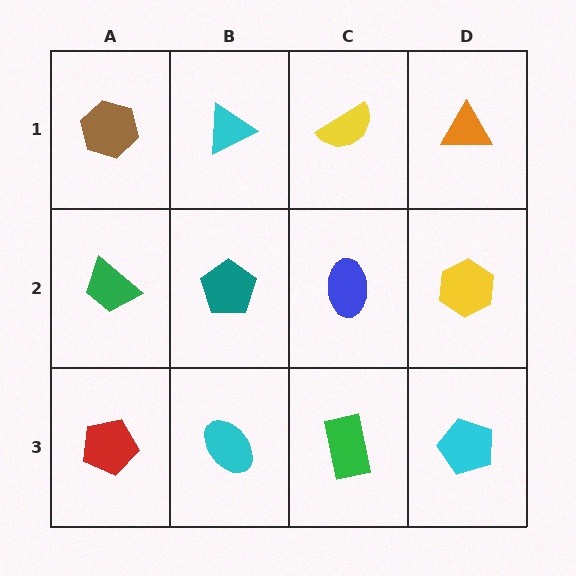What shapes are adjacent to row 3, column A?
A green trapezoid (row 2, column A), a cyan ellipse (row 3, column B).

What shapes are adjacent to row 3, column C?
A blue ellipse (row 2, column C), a cyan ellipse (row 3, column B), a cyan pentagon (row 3, column D).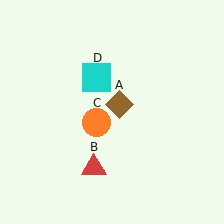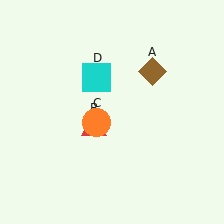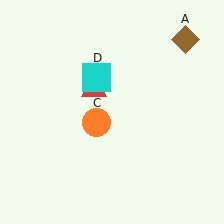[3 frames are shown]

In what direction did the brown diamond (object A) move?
The brown diamond (object A) moved up and to the right.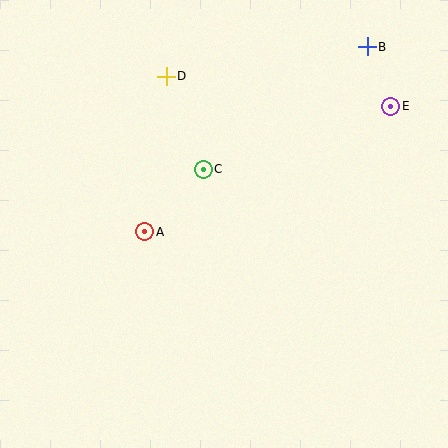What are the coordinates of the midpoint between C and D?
The midpoint between C and D is at (185, 123).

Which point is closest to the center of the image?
Point C at (203, 169) is closest to the center.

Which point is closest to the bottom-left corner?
Point A is closest to the bottom-left corner.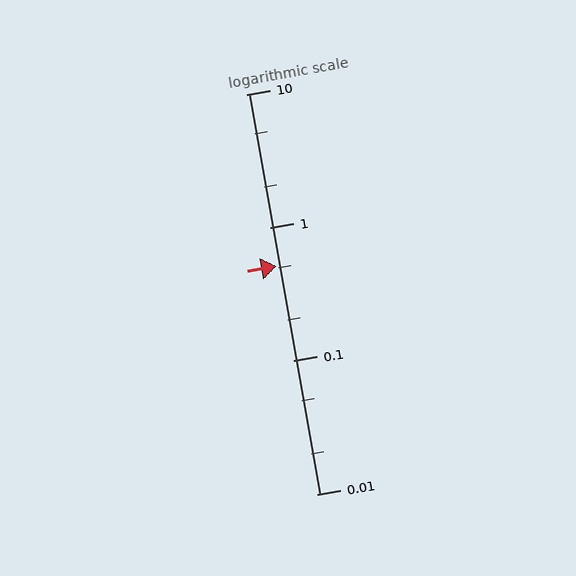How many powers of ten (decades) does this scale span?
The scale spans 3 decades, from 0.01 to 10.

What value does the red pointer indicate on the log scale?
The pointer indicates approximately 0.51.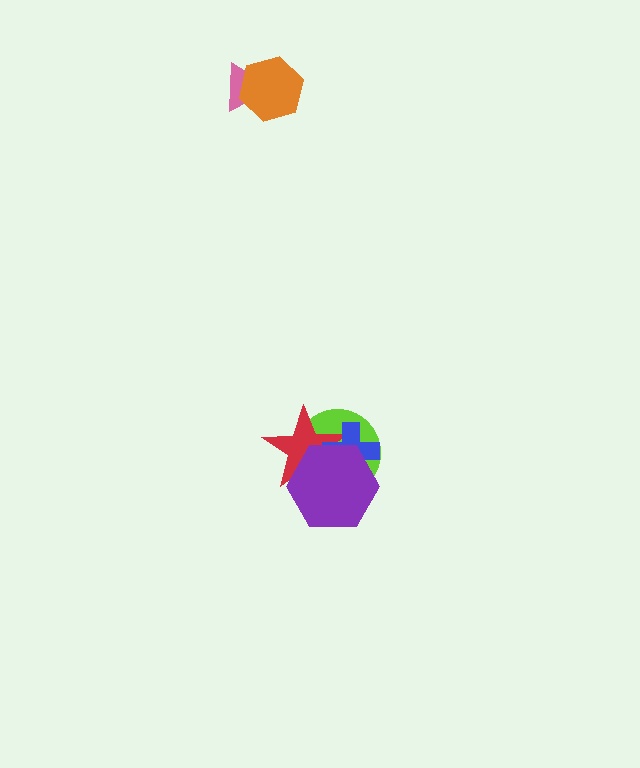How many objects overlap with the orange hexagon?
1 object overlaps with the orange hexagon.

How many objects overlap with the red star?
3 objects overlap with the red star.